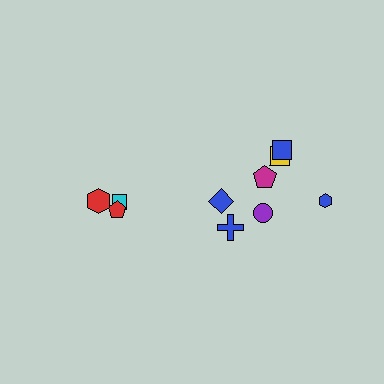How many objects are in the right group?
There are 8 objects.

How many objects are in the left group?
There are 3 objects.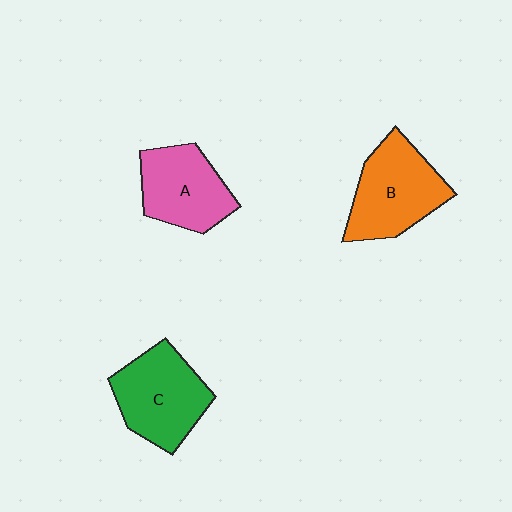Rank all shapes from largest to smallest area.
From largest to smallest: B (orange), C (green), A (pink).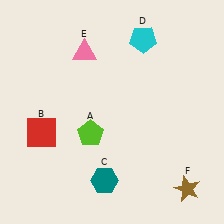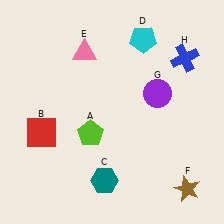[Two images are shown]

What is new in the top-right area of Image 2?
A purple circle (G) was added in the top-right area of Image 2.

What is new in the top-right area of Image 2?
A blue cross (H) was added in the top-right area of Image 2.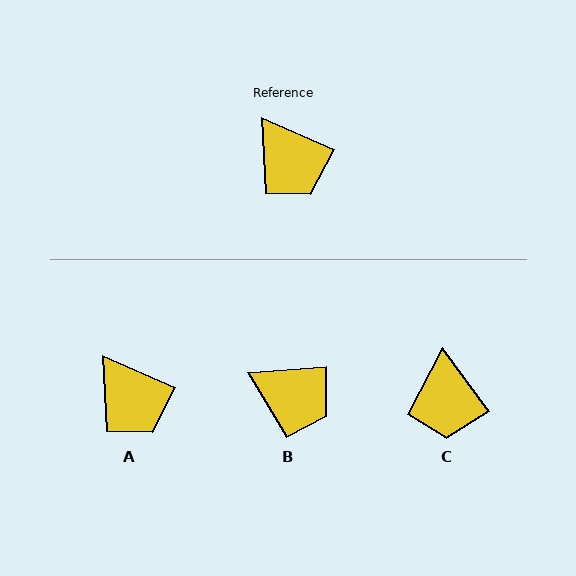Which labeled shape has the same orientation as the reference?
A.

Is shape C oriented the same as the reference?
No, it is off by about 31 degrees.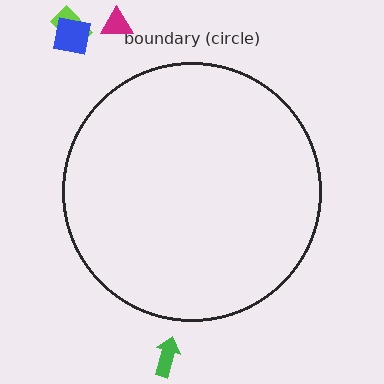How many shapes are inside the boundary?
0 inside, 4 outside.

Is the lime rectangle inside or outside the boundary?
Outside.